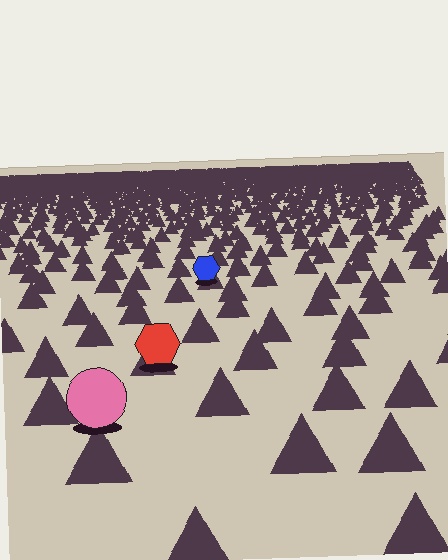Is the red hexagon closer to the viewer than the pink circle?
No. The pink circle is closer — you can tell from the texture gradient: the ground texture is coarser near it.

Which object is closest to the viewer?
The pink circle is closest. The texture marks near it are larger and more spread out.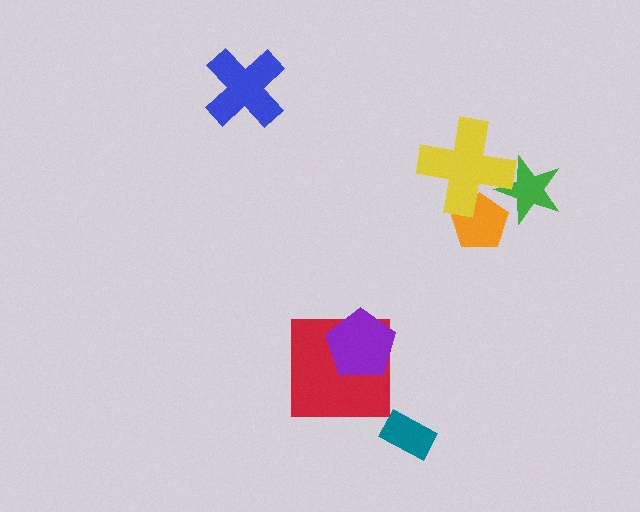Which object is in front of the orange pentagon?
The yellow cross is in front of the orange pentagon.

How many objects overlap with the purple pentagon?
1 object overlaps with the purple pentagon.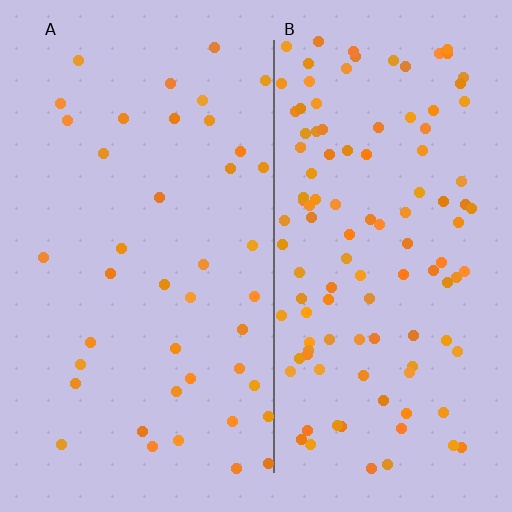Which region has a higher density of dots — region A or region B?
B (the right).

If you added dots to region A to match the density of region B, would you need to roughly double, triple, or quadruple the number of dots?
Approximately triple.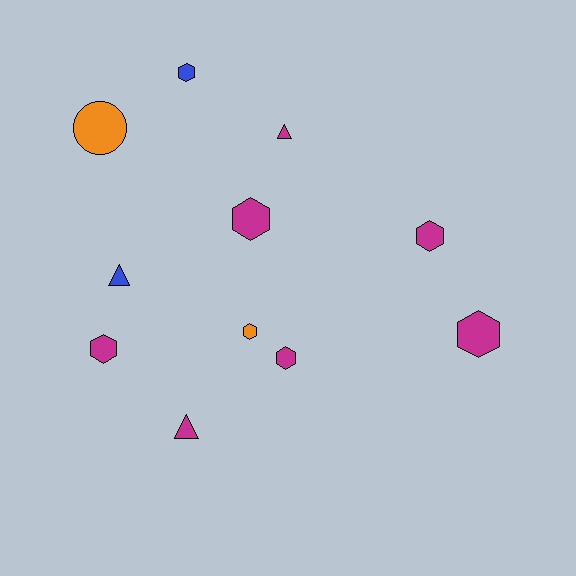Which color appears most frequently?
Magenta, with 7 objects.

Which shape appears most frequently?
Hexagon, with 7 objects.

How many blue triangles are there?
There is 1 blue triangle.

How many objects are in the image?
There are 11 objects.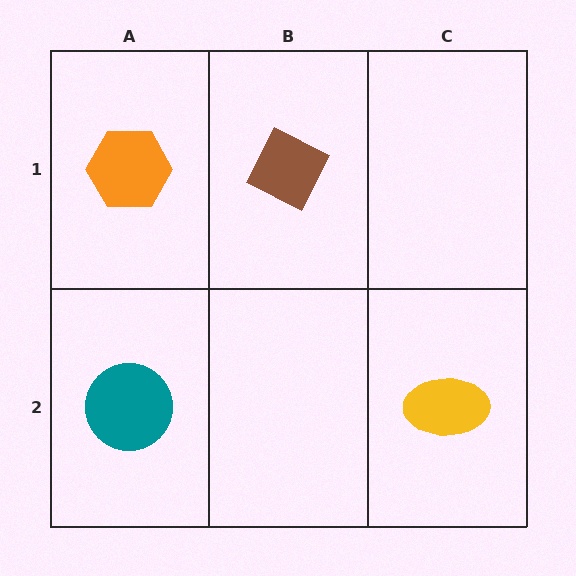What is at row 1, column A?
An orange hexagon.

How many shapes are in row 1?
2 shapes.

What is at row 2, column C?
A yellow ellipse.